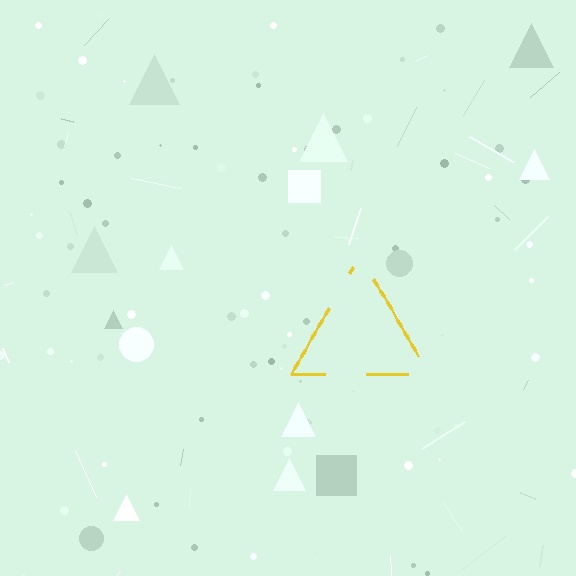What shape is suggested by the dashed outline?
The dashed outline suggests a triangle.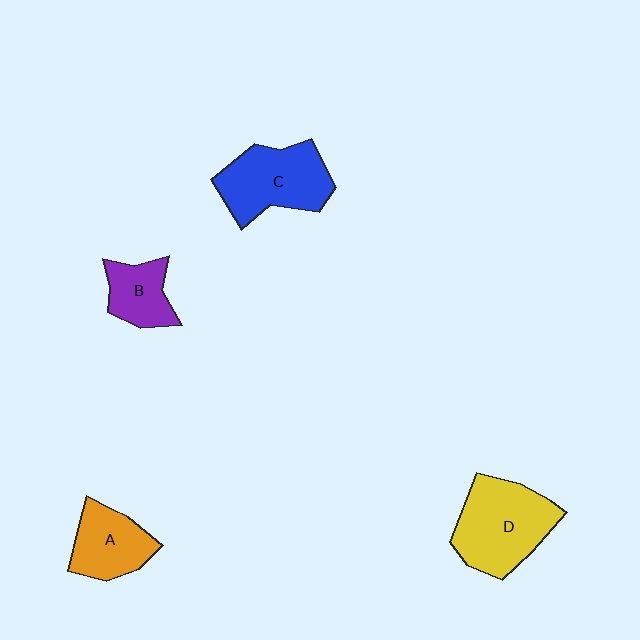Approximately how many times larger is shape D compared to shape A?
Approximately 1.6 times.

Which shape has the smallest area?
Shape B (purple).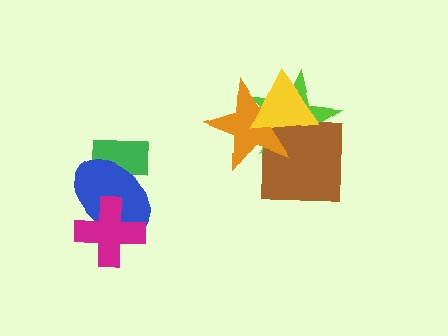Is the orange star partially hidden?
Yes, it is partially covered by another shape.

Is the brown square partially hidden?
Yes, it is partially covered by another shape.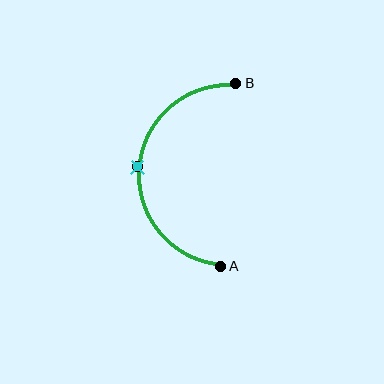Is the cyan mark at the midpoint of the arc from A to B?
Yes. The cyan mark lies on the arc at equal arc-length from both A and B — it is the arc midpoint.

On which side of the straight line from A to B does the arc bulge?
The arc bulges to the left of the straight line connecting A and B.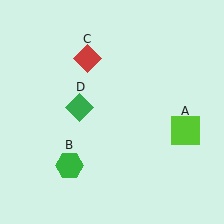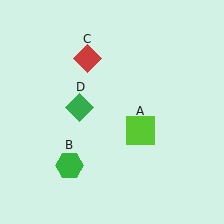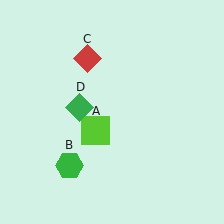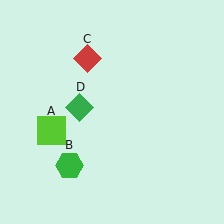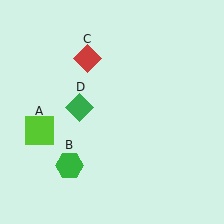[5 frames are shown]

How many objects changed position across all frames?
1 object changed position: lime square (object A).